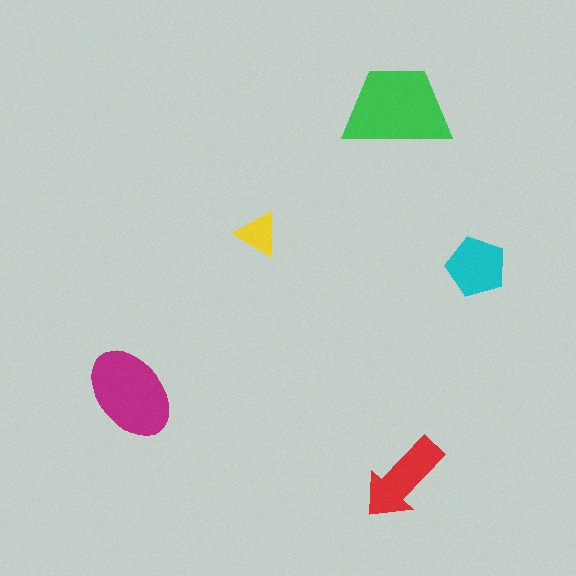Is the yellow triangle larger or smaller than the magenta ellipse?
Smaller.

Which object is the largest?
The green trapezoid.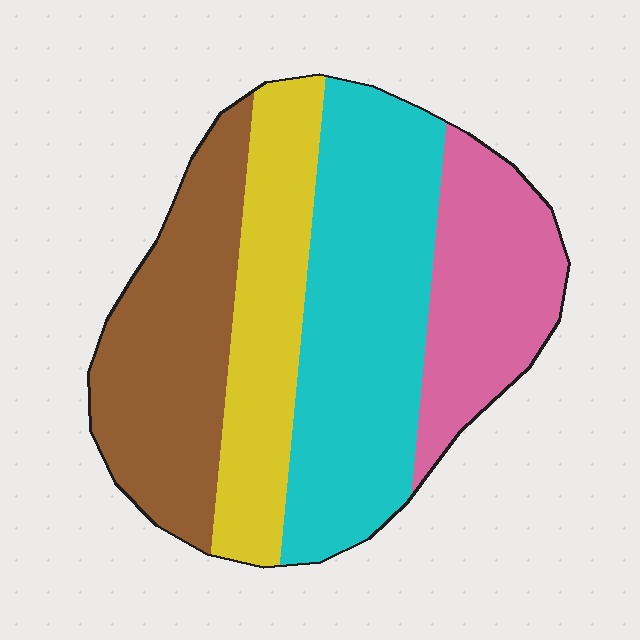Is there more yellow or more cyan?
Cyan.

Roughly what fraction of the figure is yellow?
Yellow takes up less than a quarter of the figure.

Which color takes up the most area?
Cyan, at roughly 35%.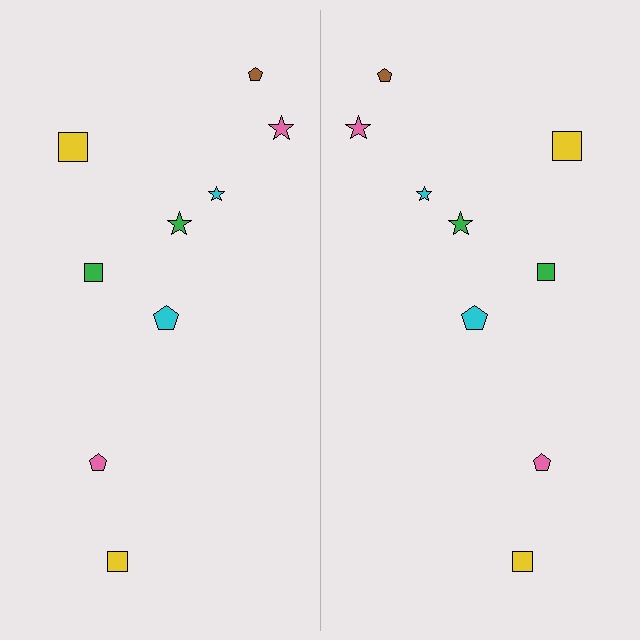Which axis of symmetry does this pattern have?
The pattern has a vertical axis of symmetry running through the center of the image.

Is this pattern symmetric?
Yes, this pattern has bilateral (reflection) symmetry.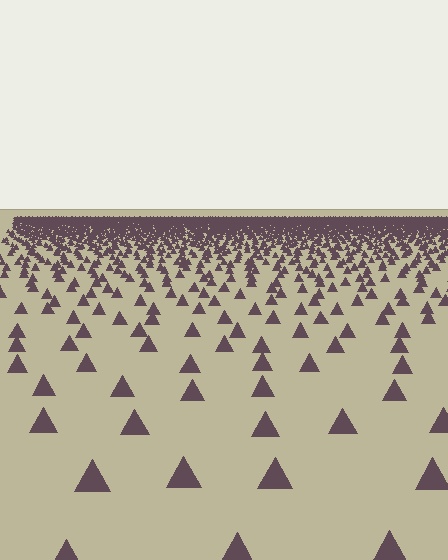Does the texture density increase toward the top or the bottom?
Density increases toward the top.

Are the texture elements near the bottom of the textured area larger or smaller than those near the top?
Larger. Near the bottom, elements are closer to the viewer and appear at a bigger on-screen size.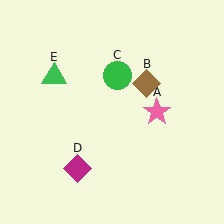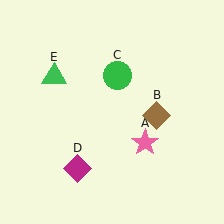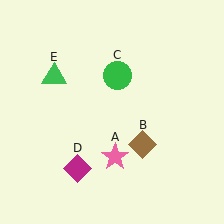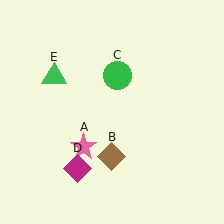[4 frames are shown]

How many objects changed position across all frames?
2 objects changed position: pink star (object A), brown diamond (object B).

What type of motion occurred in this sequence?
The pink star (object A), brown diamond (object B) rotated clockwise around the center of the scene.